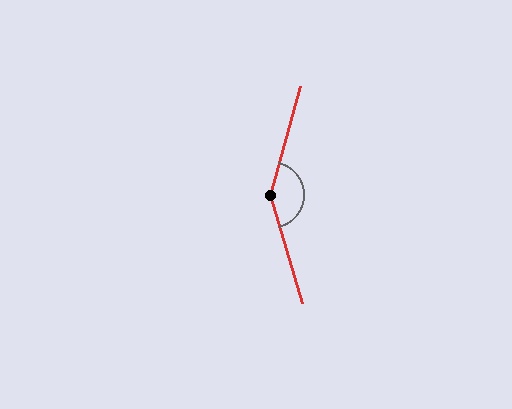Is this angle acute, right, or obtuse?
It is obtuse.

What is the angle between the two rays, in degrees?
Approximately 148 degrees.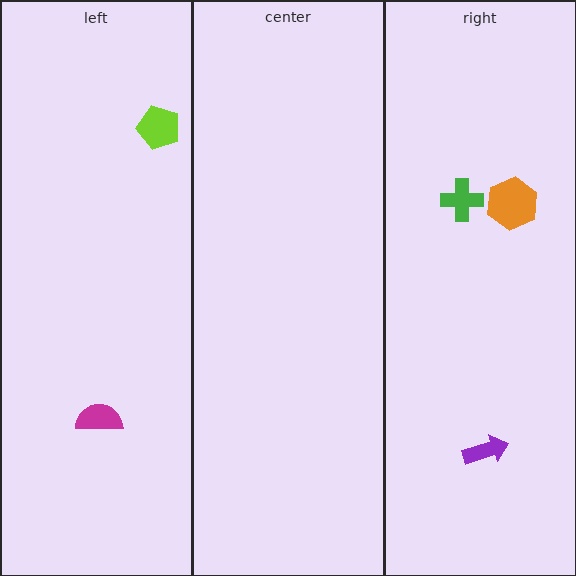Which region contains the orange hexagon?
The right region.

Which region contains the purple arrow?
The right region.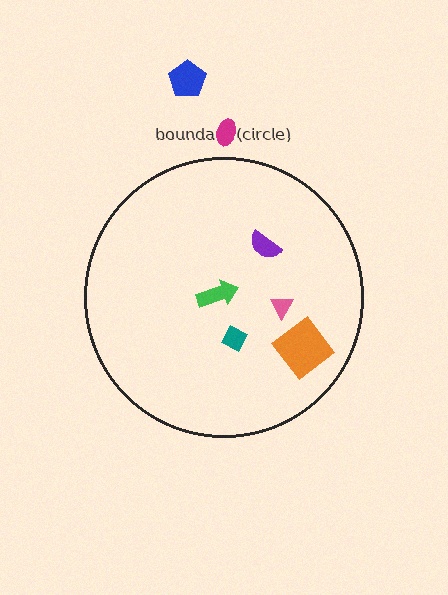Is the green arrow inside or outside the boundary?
Inside.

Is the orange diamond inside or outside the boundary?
Inside.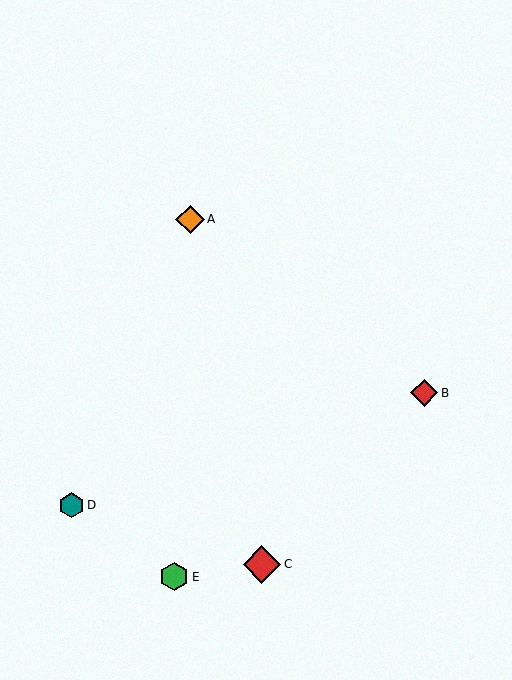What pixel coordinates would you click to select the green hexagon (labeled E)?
Click at (174, 577) to select the green hexagon E.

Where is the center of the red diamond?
The center of the red diamond is at (262, 564).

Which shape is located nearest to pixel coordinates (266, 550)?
The red diamond (labeled C) at (262, 564) is nearest to that location.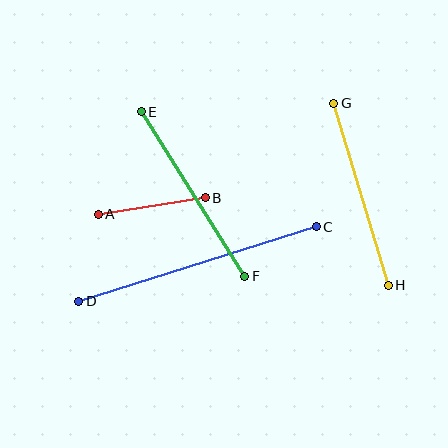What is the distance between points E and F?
The distance is approximately 194 pixels.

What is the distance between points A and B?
The distance is approximately 108 pixels.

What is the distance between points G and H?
The distance is approximately 190 pixels.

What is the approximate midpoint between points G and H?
The midpoint is at approximately (361, 194) pixels.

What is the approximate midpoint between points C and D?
The midpoint is at approximately (197, 264) pixels.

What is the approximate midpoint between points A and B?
The midpoint is at approximately (152, 206) pixels.